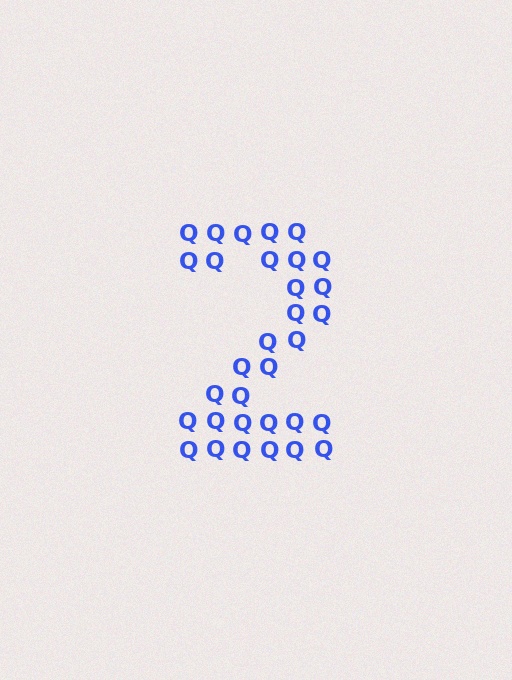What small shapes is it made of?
It is made of small letter Q's.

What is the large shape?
The large shape is the digit 2.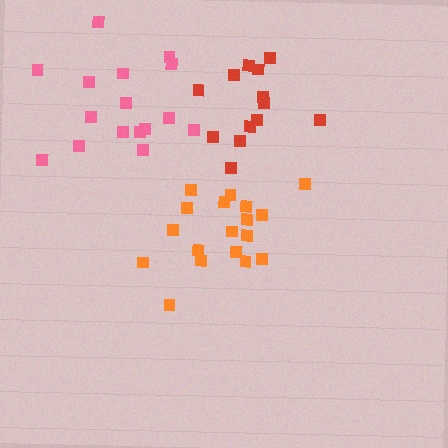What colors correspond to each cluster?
The clusters are colored: red, pink, orange.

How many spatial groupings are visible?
There are 3 spatial groupings.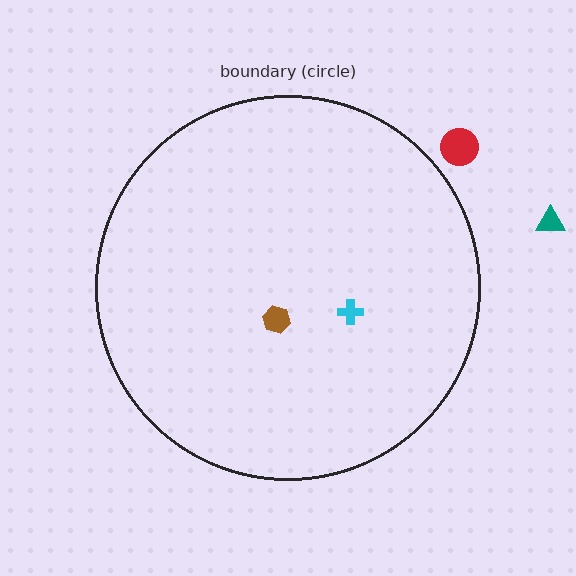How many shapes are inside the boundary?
2 inside, 2 outside.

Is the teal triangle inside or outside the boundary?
Outside.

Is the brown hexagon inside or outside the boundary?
Inside.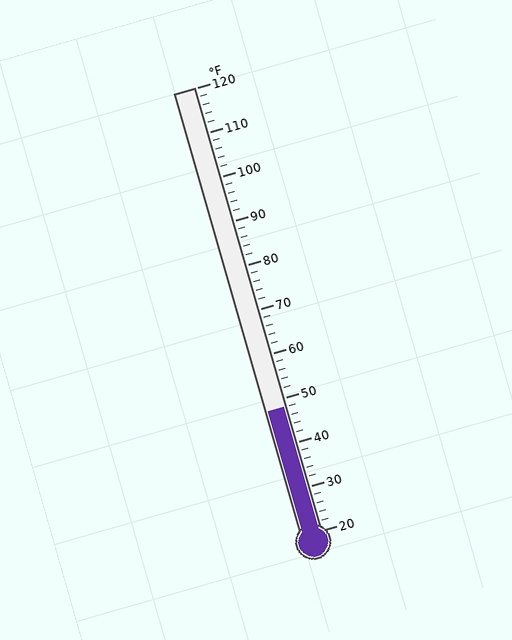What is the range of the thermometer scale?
The thermometer scale ranges from 20°F to 120°F.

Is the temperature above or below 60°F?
The temperature is below 60°F.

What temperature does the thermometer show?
The thermometer shows approximately 48°F.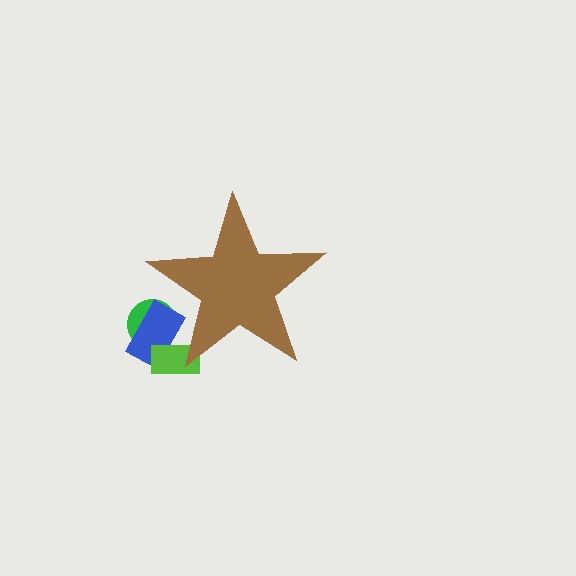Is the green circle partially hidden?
Yes, the green circle is partially hidden behind the brown star.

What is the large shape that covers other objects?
A brown star.